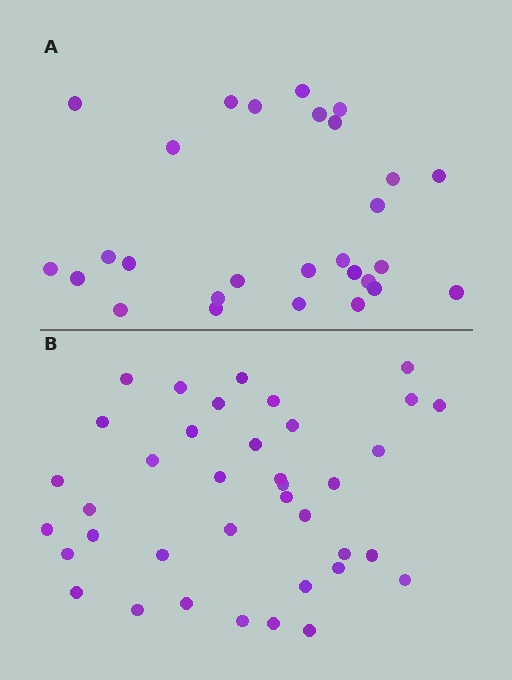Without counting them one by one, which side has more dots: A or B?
Region B (the bottom region) has more dots.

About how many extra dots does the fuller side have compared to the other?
Region B has roughly 10 or so more dots than region A.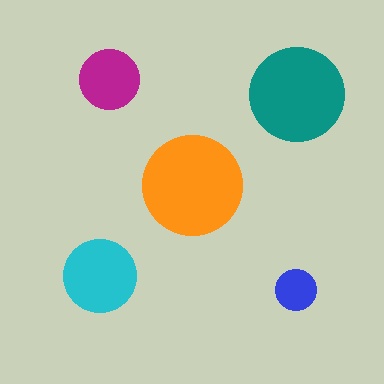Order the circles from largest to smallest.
the orange one, the teal one, the cyan one, the magenta one, the blue one.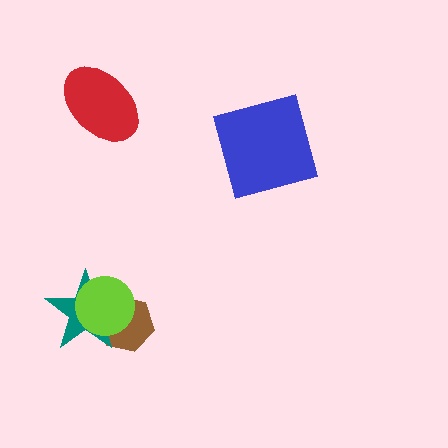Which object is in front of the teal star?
The lime circle is in front of the teal star.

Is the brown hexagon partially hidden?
Yes, it is partially covered by another shape.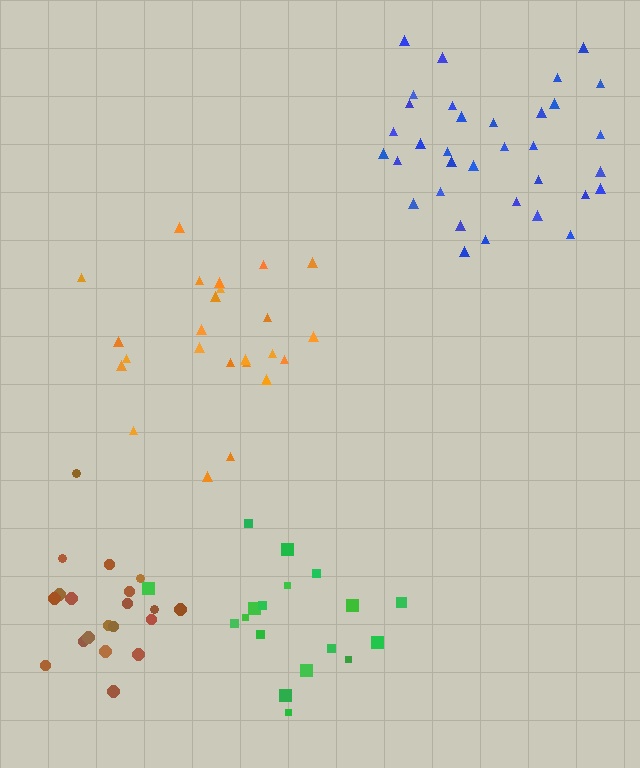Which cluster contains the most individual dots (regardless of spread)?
Blue (34).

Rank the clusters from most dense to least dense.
blue, brown, green, orange.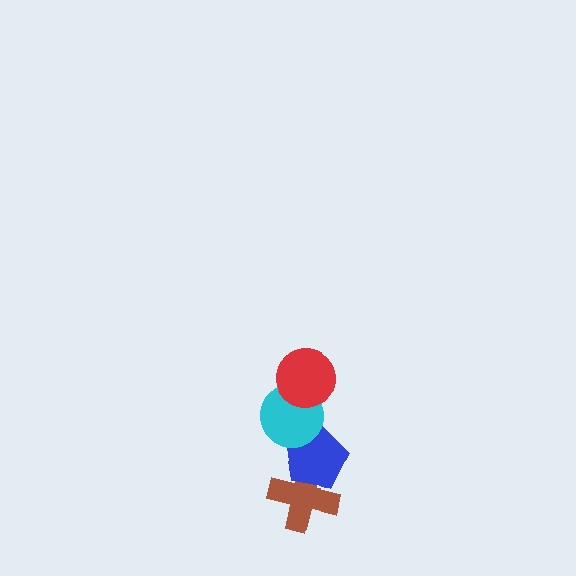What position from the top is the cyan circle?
The cyan circle is 2nd from the top.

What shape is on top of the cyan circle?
The red circle is on top of the cyan circle.